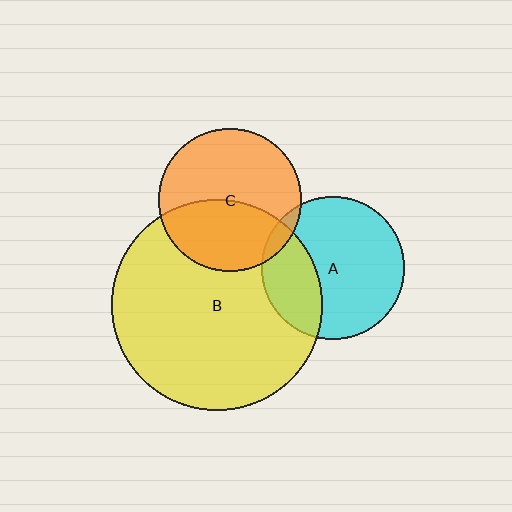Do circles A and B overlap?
Yes.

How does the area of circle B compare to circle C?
Approximately 2.2 times.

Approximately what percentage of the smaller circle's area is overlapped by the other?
Approximately 30%.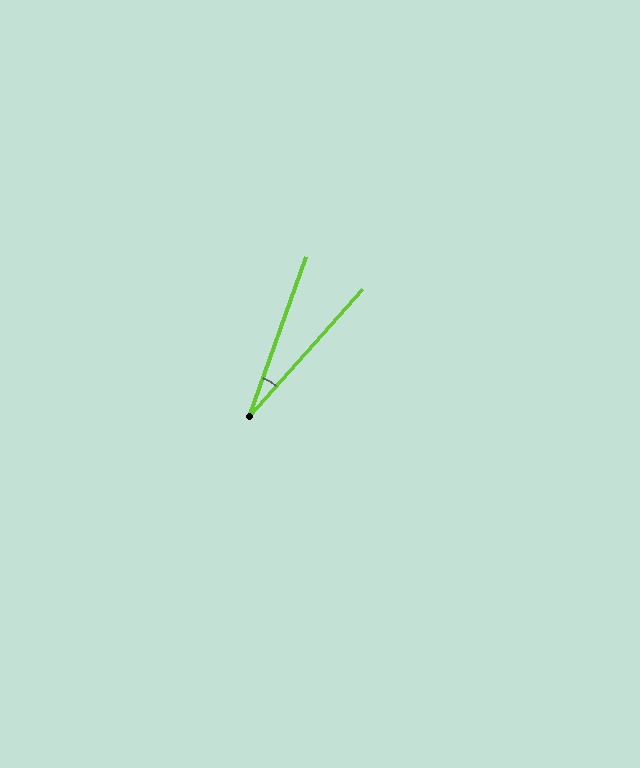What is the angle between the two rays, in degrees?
Approximately 22 degrees.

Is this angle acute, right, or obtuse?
It is acute.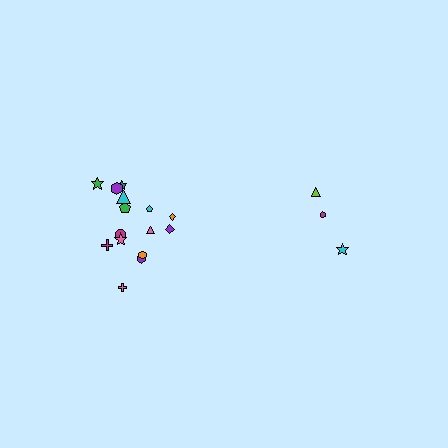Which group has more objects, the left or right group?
The left group.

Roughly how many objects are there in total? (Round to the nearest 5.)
Roughly 20 objects in total.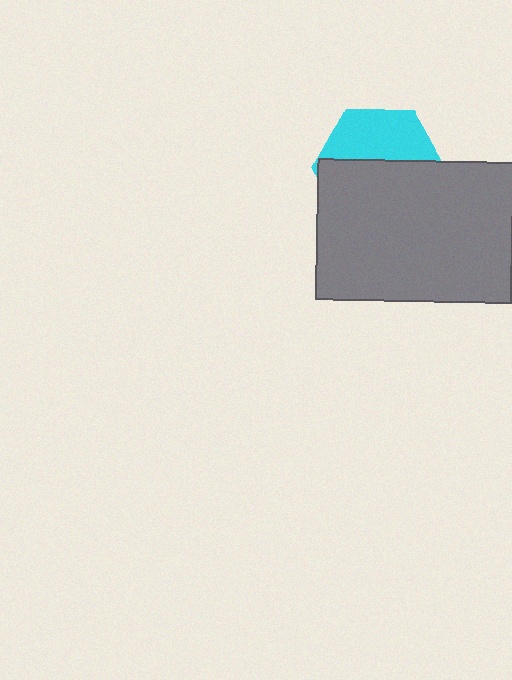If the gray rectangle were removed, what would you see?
You would see the complete cyan hexagon.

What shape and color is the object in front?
The object in front is a gray rectangle.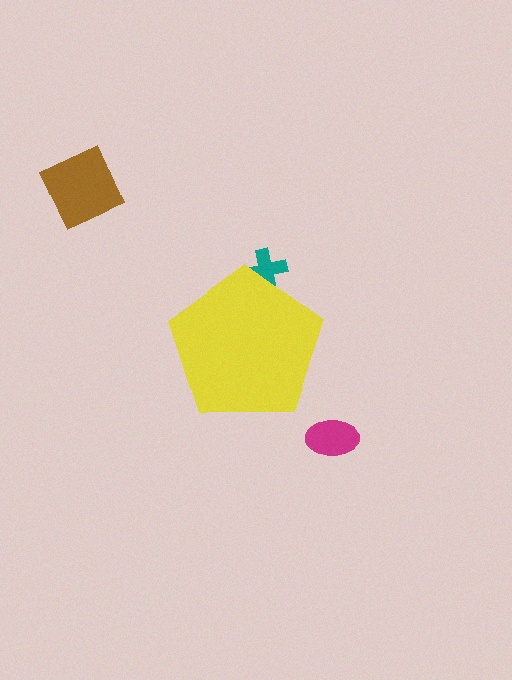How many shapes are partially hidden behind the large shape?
1 shape is partially hidden.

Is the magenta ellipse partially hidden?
No, the magenta ellipse is fully visible.